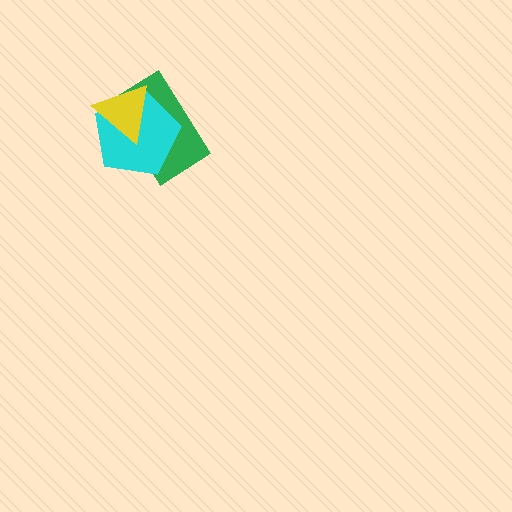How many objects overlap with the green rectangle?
2 objects overlap with the green rectangle.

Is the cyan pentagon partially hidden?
Yes, it is partially covered by another shape.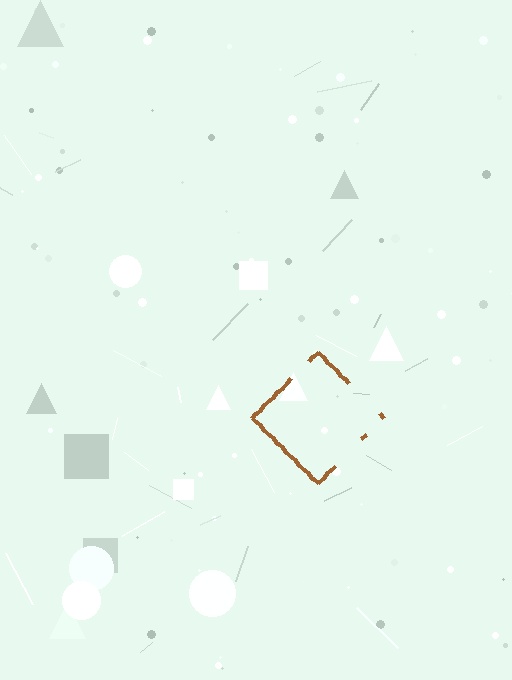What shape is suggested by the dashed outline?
The dashed outline suggests a diamond.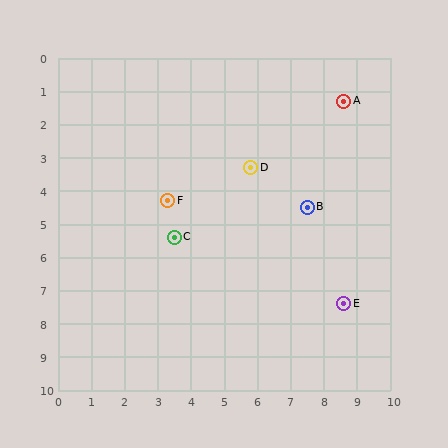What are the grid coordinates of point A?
Point A is at approximately (8.6, 1.3).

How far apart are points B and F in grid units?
Points B and F are about 4.2 grid units apart.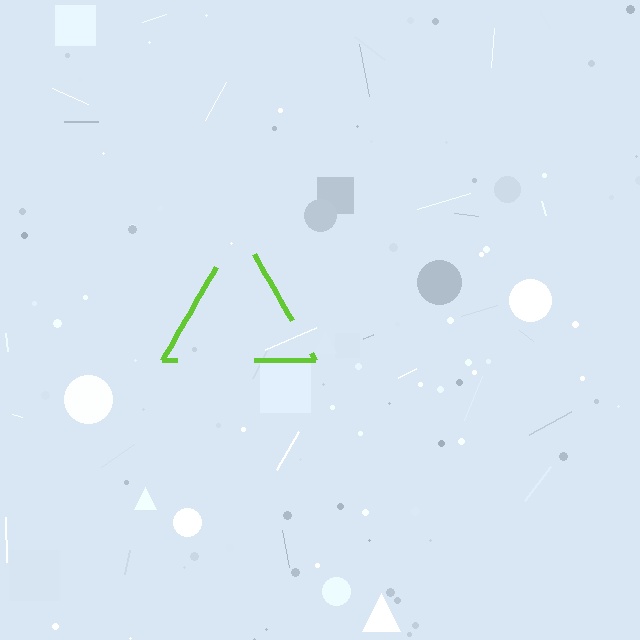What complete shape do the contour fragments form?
The contour fragments form a triangle.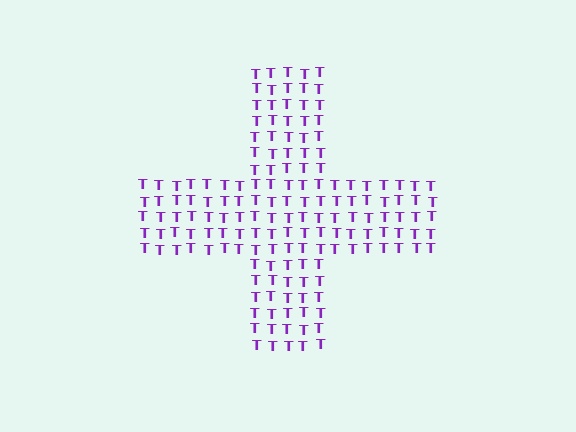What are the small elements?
The small elements are letter T's.